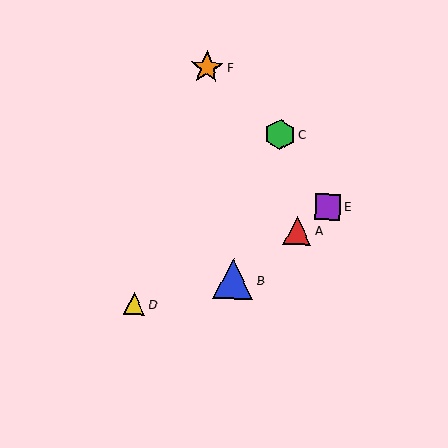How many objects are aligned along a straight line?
3 objects (A, B, E) are aligned along a straight line.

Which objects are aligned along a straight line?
Objects A, B, E are aligned along a straight line.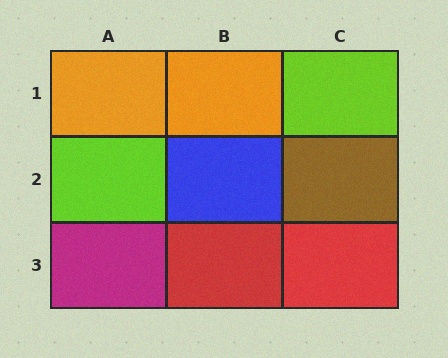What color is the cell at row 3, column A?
Magenta.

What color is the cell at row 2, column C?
Brown.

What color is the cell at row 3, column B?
Red.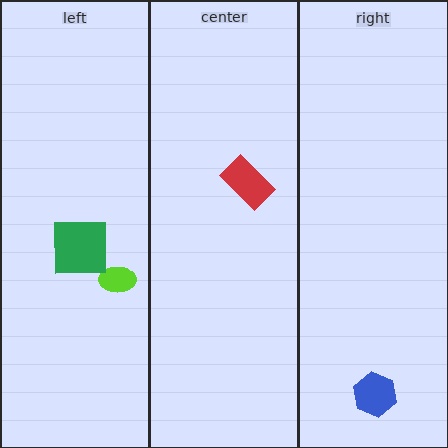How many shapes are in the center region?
1.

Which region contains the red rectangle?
The center region.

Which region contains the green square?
The left region.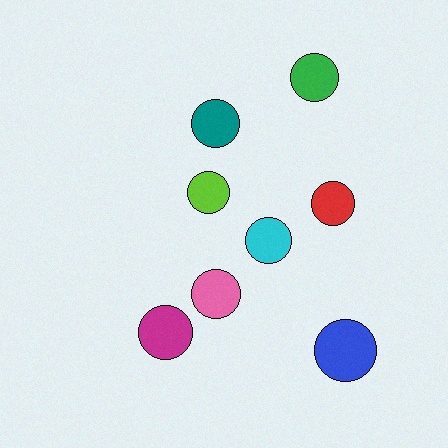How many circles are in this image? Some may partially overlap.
There are 8 circles.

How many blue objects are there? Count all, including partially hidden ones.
There is 1 blue object.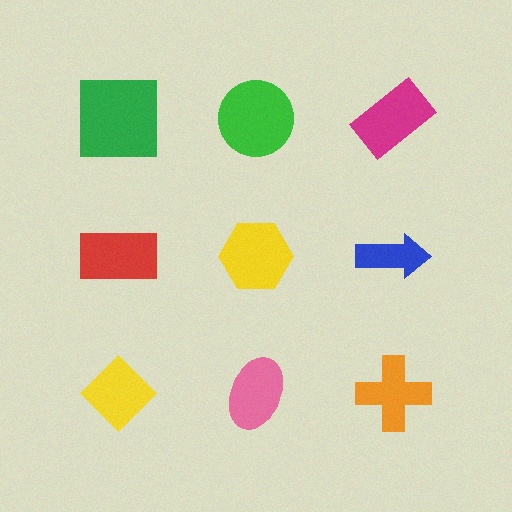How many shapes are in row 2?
3 shapes.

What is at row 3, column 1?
A yellow diamond.